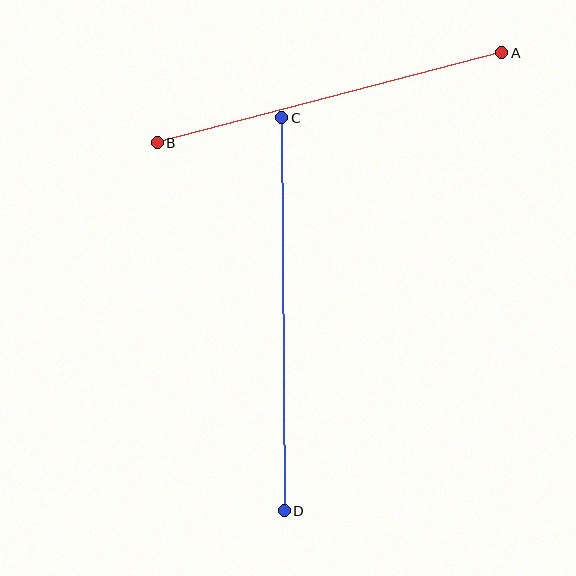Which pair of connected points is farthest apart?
Points C and D are farthest apart.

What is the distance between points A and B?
The distance is approximately 356 pixels.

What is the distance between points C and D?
The distance is approximately 393 pixels.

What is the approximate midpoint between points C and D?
The midpoint is at approximately (283, 314) pixels.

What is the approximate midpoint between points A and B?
The midpoint is at approximately (329, 98) pixels.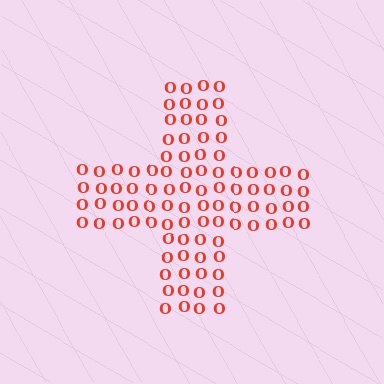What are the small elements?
The small elements are letter O's.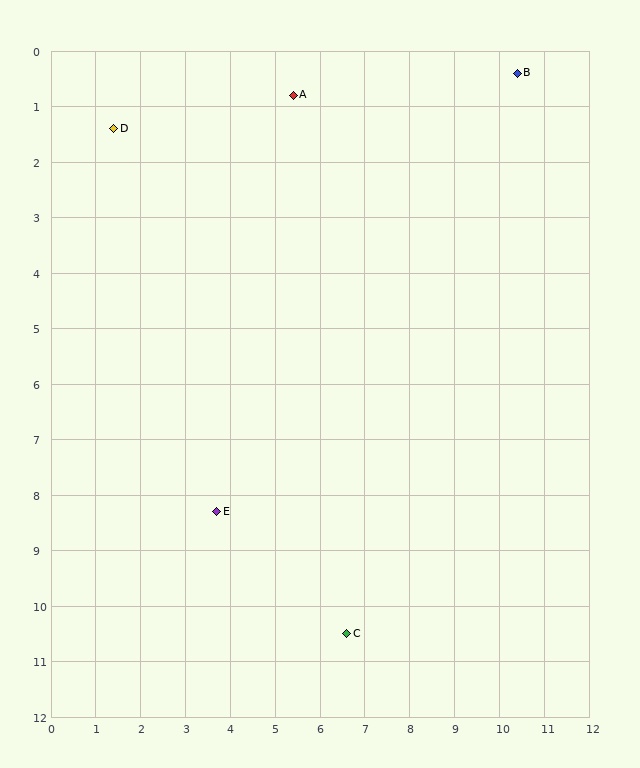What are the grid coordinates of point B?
Point B is at approximately (10.4, 0.4).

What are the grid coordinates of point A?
Point A is at approximately (5.4, 0.8).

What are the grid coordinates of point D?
Point D is at approximately (1.4, 1.4).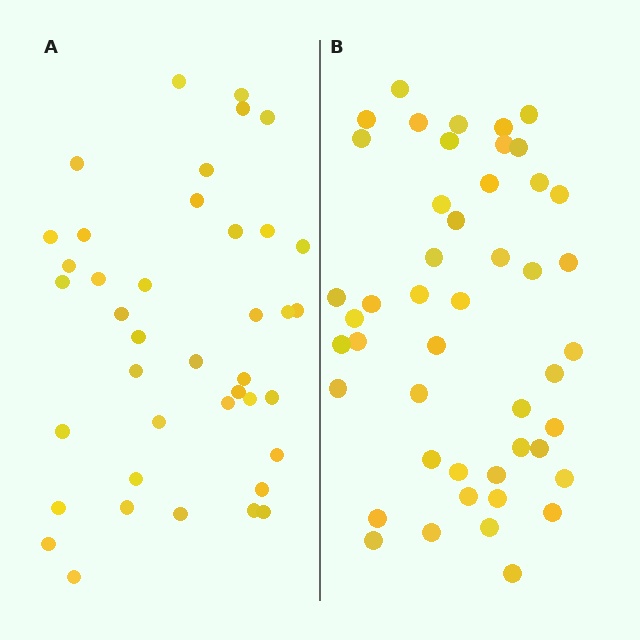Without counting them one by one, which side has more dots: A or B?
Region B (the right region) has more dots.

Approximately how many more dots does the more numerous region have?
Region B has roughly 8 or so more dots than region A.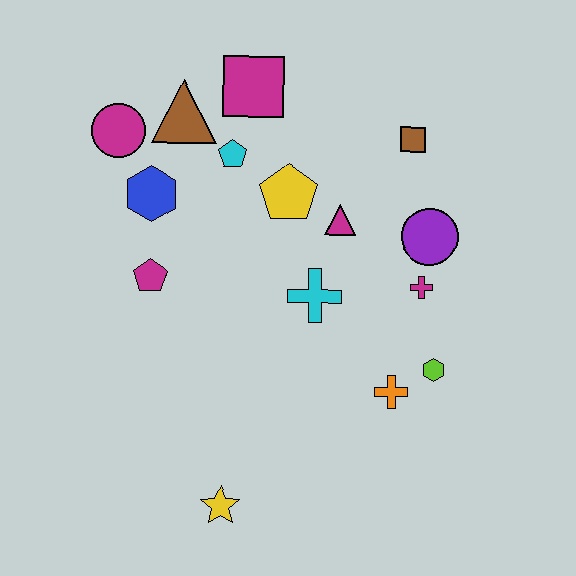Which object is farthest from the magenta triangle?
The yellow star is farthest from the magenta triangle.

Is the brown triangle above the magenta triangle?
Yes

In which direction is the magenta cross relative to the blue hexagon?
The magenta cross is to the right of the blue hexagon.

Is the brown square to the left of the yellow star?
No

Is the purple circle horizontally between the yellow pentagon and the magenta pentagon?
No